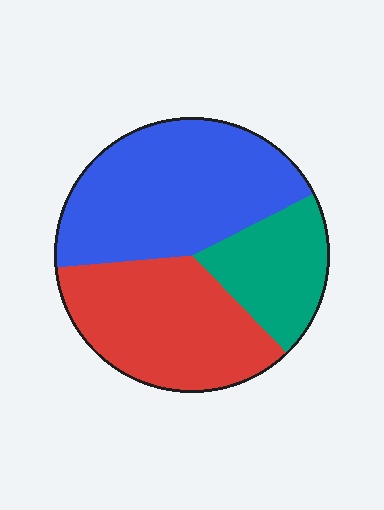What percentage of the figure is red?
Red covers 36% of the figure.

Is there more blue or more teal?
Blue.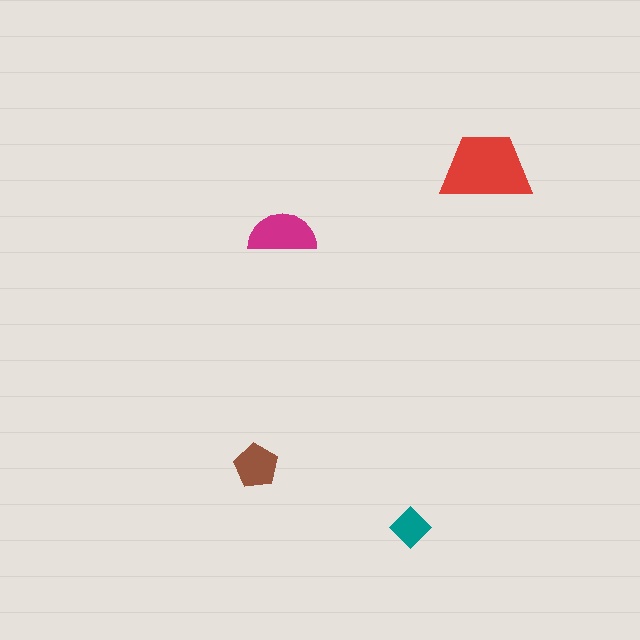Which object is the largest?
The red trapezoid.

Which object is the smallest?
The teal diamond.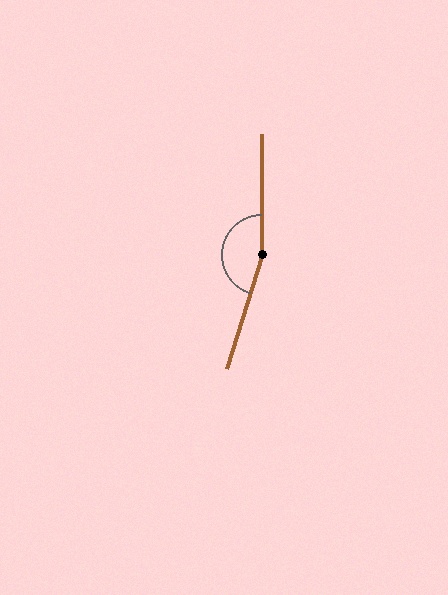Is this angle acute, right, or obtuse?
It is obtuse.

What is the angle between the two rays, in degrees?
Approximately 163 degrees.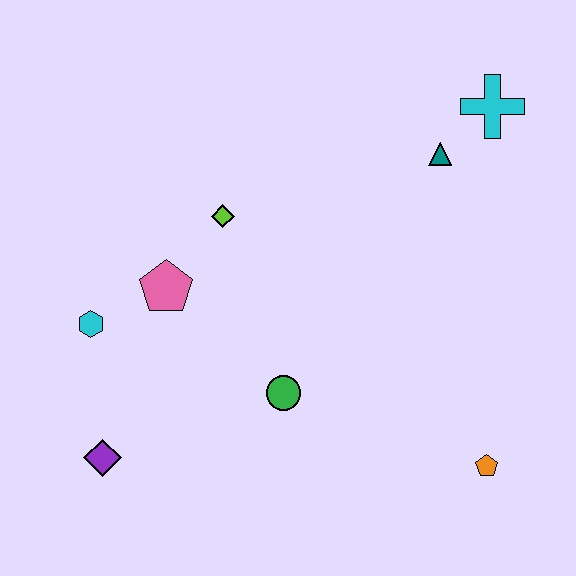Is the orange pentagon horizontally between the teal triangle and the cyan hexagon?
No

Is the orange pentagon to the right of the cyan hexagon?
Yes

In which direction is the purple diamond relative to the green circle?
The purple diamond is to the left of the green circle.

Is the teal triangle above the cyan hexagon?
Yes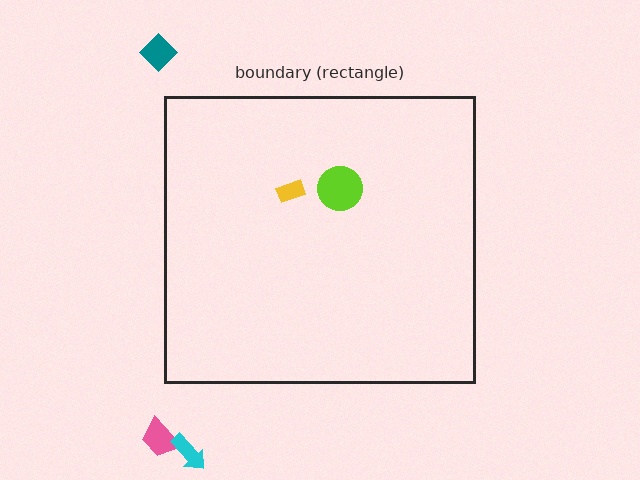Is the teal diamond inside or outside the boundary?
Outside.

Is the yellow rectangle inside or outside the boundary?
Inside.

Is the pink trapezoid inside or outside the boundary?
Outside.